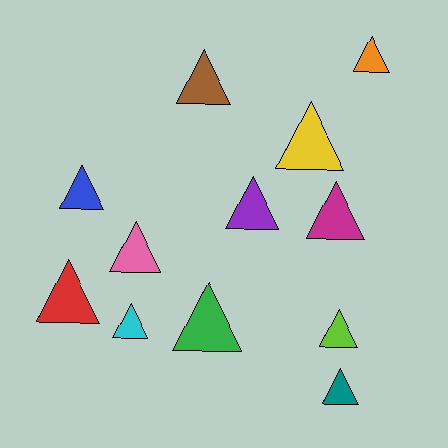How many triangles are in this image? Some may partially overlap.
There are 12 triangles.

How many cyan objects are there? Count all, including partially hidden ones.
There is 1 cyan object.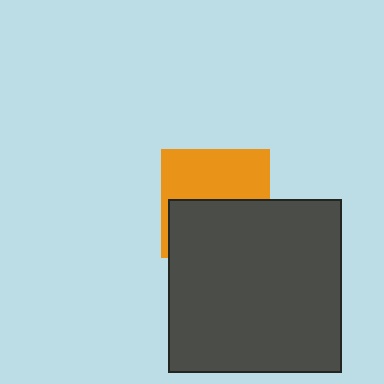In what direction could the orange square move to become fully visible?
The orange square could move up. That would shift it out from behind the dark gray square entirely.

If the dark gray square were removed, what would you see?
You would see the complete orange square.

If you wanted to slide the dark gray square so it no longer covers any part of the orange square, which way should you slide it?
Slide it down — that is the most direct way to separate the two shapes.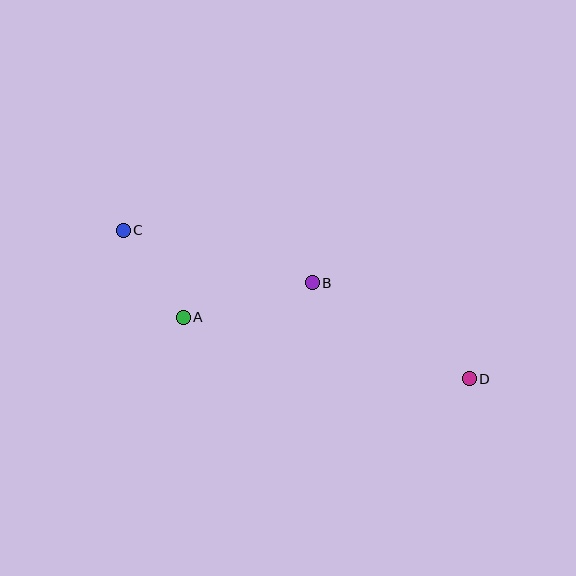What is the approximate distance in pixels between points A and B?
The distance between A and B is approximately 133 pixels.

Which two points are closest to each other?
Points A and C are closest to each other.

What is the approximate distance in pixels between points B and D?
The distance between B and D is approximately 184 pixels.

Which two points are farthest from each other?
Points C and D are farthest from each other.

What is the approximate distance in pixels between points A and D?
The distance between A and D is approximately 292 pixels.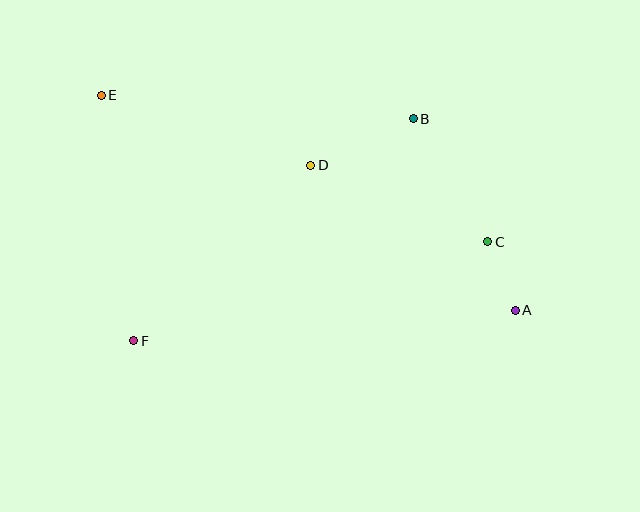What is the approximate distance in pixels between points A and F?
The distance between A and F is approximately 383 pixels.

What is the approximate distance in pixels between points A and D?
The distance between A and D is approximately 250 pixels.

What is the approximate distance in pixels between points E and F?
The distance between E and F is approximately 248 pixels.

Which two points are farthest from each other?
Points A and E are farthest from each other.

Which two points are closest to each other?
Points A and C are closest to each other.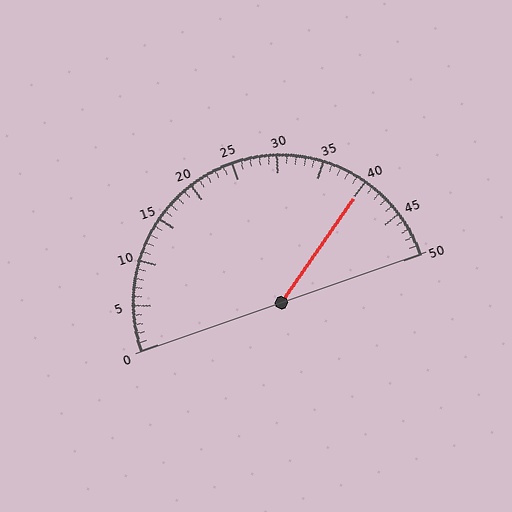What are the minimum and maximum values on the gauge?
The gauge ranges from 0 to 50.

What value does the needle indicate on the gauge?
The needle indicates approximately 40.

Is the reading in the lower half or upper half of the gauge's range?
The reading is in the upper half of the range (0 to 50).